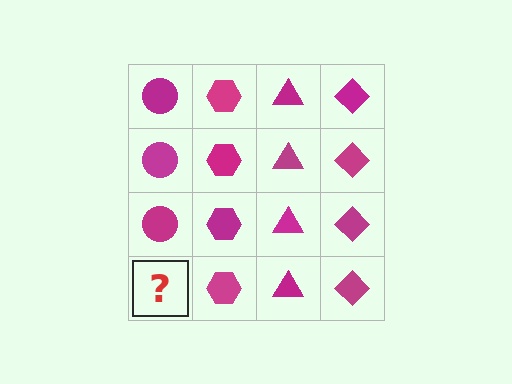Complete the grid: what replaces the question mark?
The question mark should be replaced with a magenta circle.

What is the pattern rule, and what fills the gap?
The rule is that each column has a consistent shape. The gap should be filled with a magenta circle.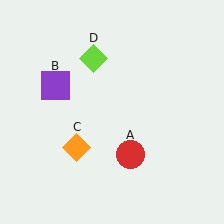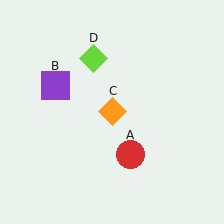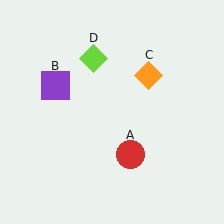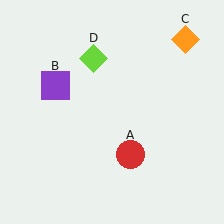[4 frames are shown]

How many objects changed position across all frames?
1 object changed position: orange diamond (object C).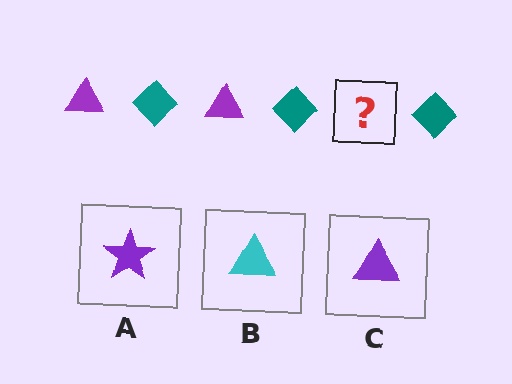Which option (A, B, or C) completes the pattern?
C.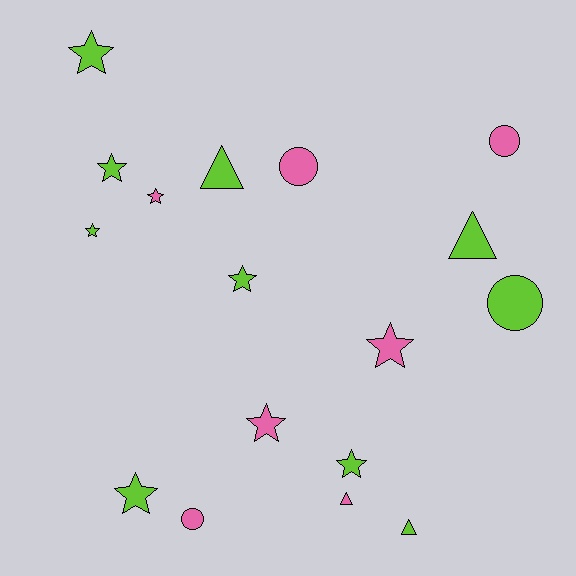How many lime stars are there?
There are 6 lime stars.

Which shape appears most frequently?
Star, with 9 objects.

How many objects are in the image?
There are 17 objects.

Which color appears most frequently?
Lime, with 10 objects.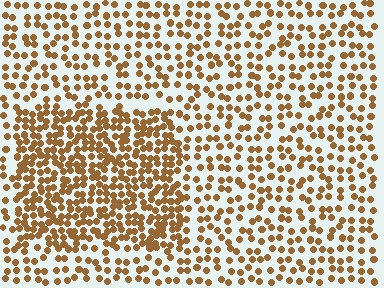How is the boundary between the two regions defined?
The boundary is defined by a change in element density (approximately 1.9x ratio). All elements are the same color, size, and shape.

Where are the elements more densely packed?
The elements are more densely packed inside the rectangle boundary.